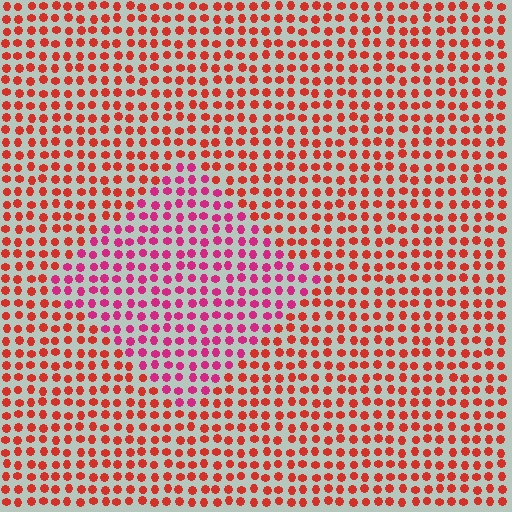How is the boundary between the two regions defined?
The boundary is defined purely by a slight shift in hue (about 36 degrees). Spacing, size, and orientation are identical on both sides.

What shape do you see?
I see a diamond.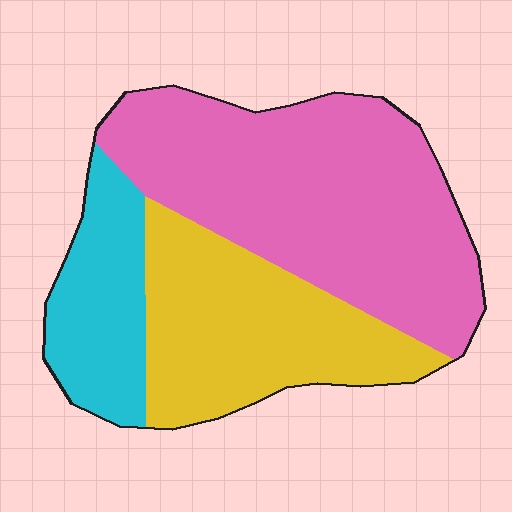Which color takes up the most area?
Pink, at roughly 50%.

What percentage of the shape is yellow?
Yellow takes up about one third (1/3) of the shape.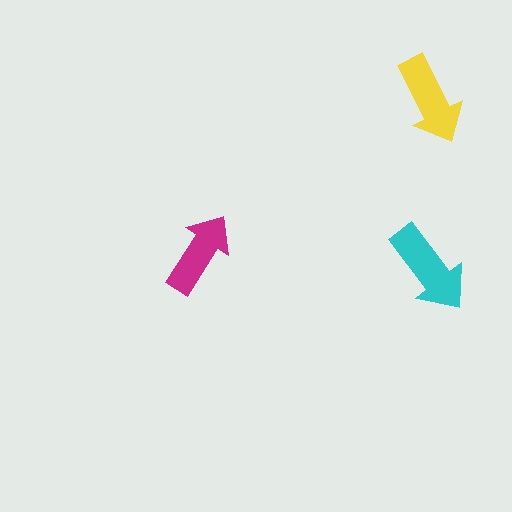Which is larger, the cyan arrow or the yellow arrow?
The cyan one.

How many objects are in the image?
There are 3 objects in the image.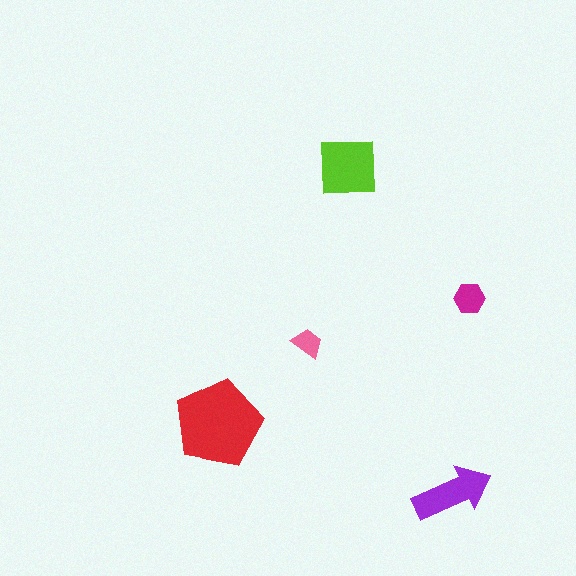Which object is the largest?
The red pentagon.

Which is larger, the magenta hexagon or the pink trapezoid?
The magenta hexagon.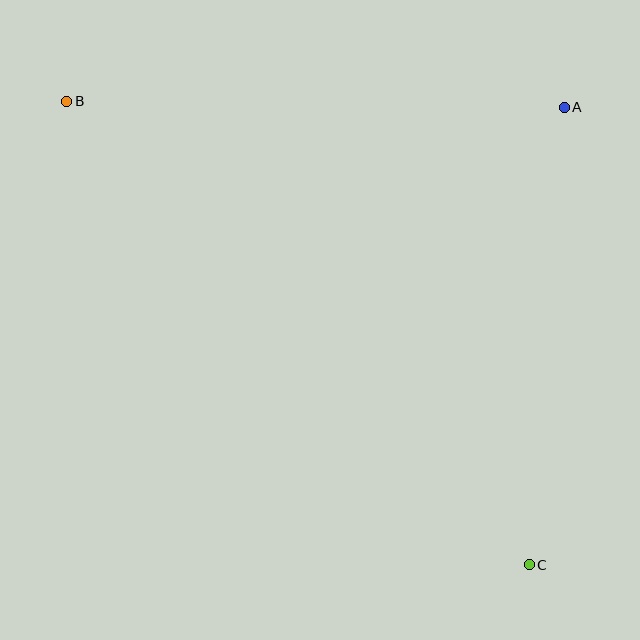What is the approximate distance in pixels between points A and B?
The distance between A and B is approximately 498 pixels.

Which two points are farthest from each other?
Points B and C are farthest from each other.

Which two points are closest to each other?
Points A and C are closest to each other.